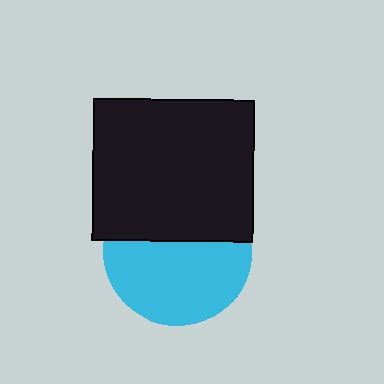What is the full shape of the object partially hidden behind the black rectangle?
The partially hidden object is a cyan circle.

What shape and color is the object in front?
The object in front is a black rectangle.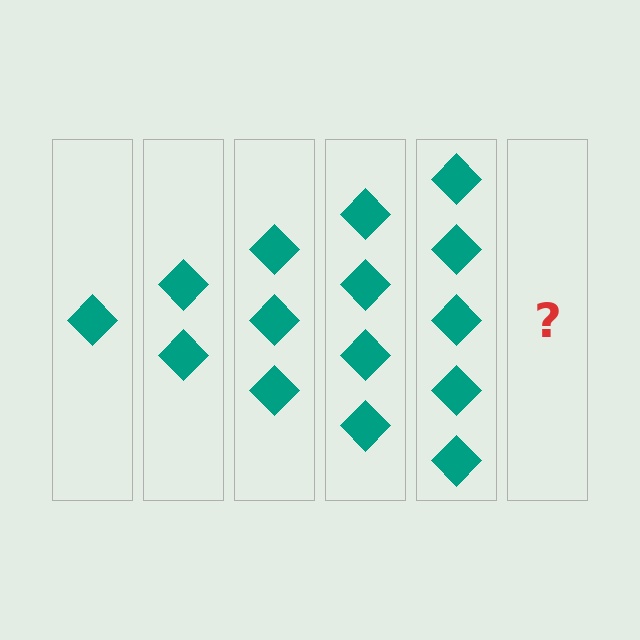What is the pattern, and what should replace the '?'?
The pattern is that each step adds one more diamond. The '?' should be 6 diamonds.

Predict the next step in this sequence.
The next step is 6 diamonds.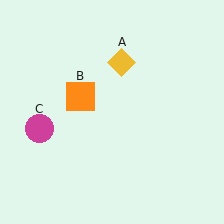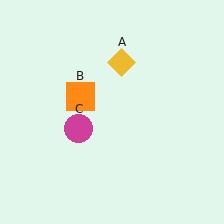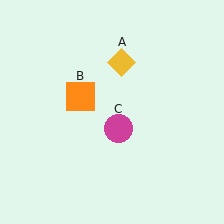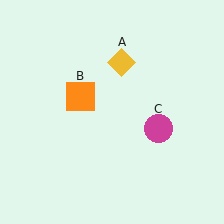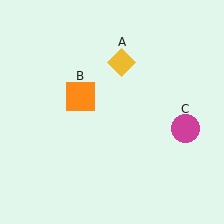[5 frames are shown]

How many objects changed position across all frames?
1 object changed position: magenta circle (object C).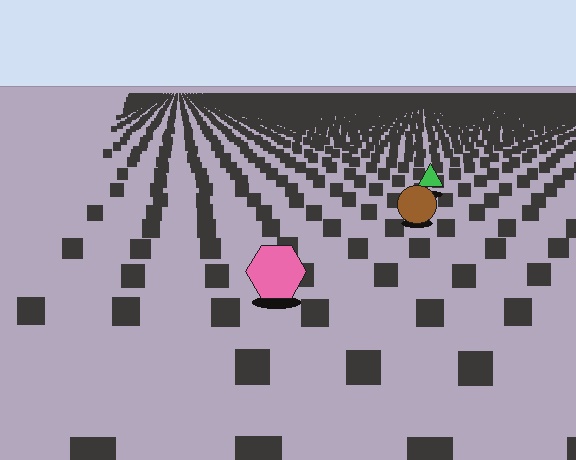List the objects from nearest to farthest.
From nearest to farthest: the pink hexagon, the brown circle, the green triangle.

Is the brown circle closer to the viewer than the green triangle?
Yes. The brown circle is closer — you can tell from the texture gradient: the ground texture is coarser near it.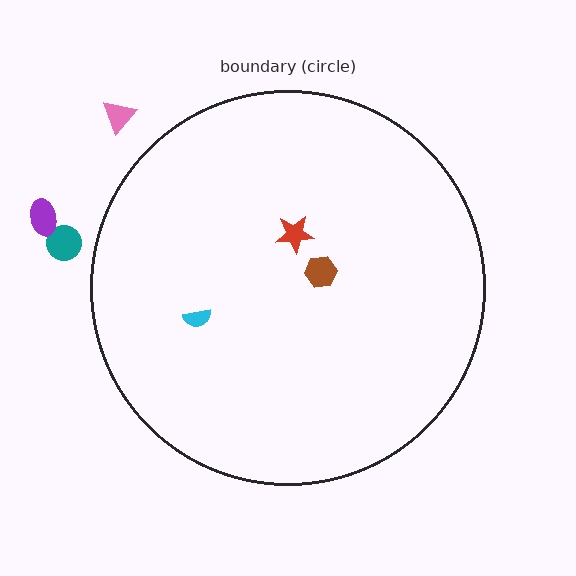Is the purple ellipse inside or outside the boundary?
Outside.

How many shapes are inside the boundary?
3 inside, 3 outside.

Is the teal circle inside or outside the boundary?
Outside.